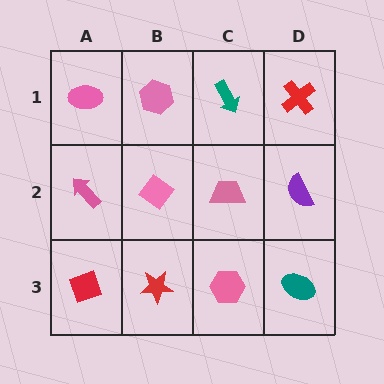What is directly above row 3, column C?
A pink trapezoid.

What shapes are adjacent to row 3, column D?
A purple semicircle (row 2, column D), a pink hexagon (row 3, column C).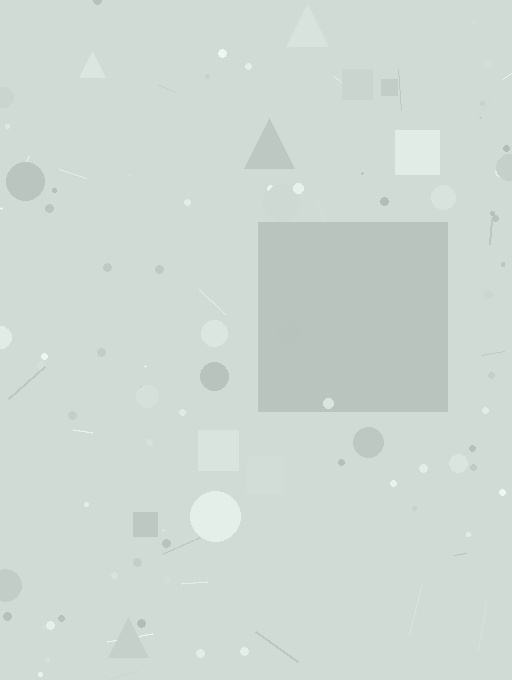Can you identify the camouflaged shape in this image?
The camouflaged shape is a square.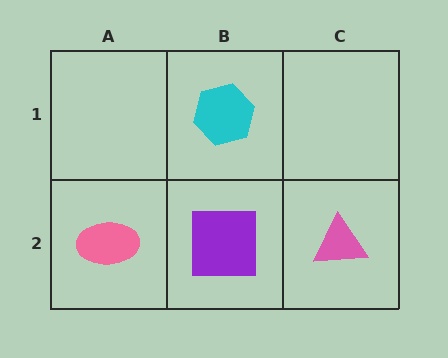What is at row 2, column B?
A purple square.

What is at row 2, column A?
A pink ellipse.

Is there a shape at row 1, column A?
No, that cell is empty.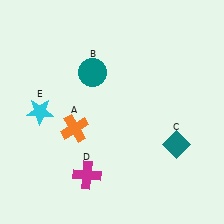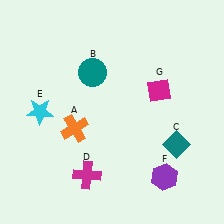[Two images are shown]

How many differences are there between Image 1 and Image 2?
There are 2 differences between the two images.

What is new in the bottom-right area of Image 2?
A purple hexagon (F) was added in the bottom-right area of Image 2.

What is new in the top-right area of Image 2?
A magenta diamond (G) was added in the top-right area of Image 2.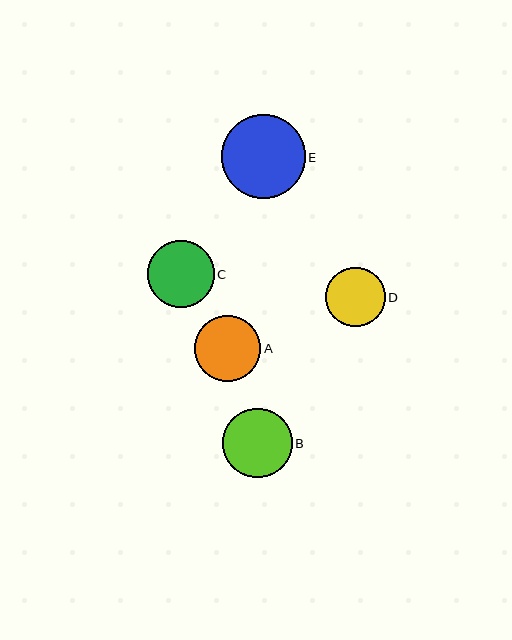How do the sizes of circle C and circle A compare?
Circle C and circle A are approximately the same size.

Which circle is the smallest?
Circle D is the smallest with a size of approximately 59 pixels.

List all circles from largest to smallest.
From largest to smallest: E, B, C, A, D.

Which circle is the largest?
Circle E is the largest with a size of approximately 84 pixels.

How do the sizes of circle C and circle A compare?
Circle C and circle A are approximately the same size.